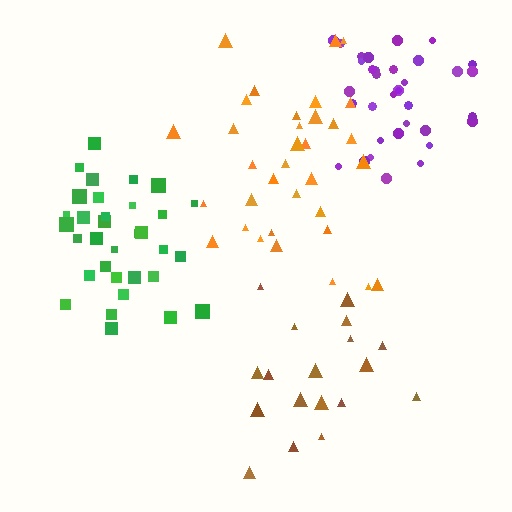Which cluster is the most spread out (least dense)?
Brown.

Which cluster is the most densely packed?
Purple.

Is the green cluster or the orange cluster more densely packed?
Green.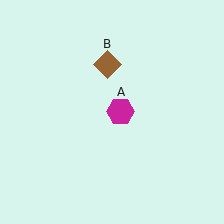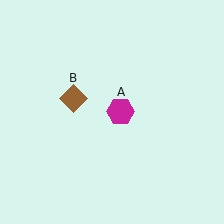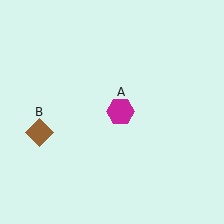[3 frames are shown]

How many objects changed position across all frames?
1 object changed position: brown diamond (object B).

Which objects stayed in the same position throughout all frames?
Magenta hexagon (object A) remained stationary.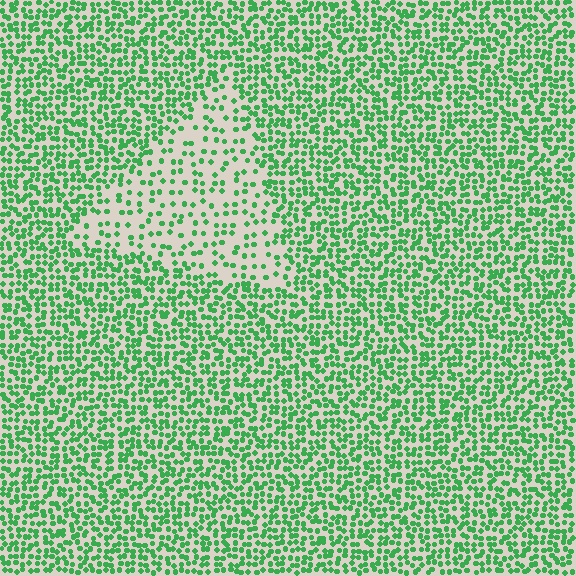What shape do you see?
I see a triangle.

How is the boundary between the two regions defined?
The boundary is defined by a change in element density (approximately 2.3x ratio). All elements are the same color, size, and shape.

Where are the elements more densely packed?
The elements are more densely packed outside the triangle boundary.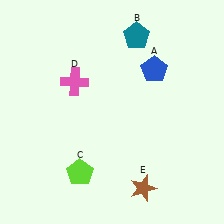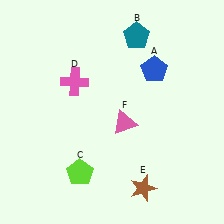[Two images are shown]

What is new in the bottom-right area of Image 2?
A pink triangle (F) was added in the bottom-right area of Image 2.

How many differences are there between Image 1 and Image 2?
There is 1 difference between the two images.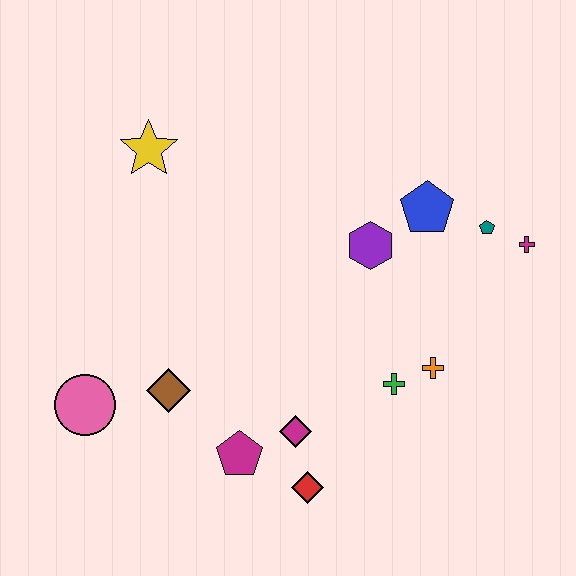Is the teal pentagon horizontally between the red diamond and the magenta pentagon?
No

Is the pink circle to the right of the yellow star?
No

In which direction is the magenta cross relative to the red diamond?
The magenta cross is above the red diamond.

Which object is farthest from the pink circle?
The magenta cross is farthest from the pink circle.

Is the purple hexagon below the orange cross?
No